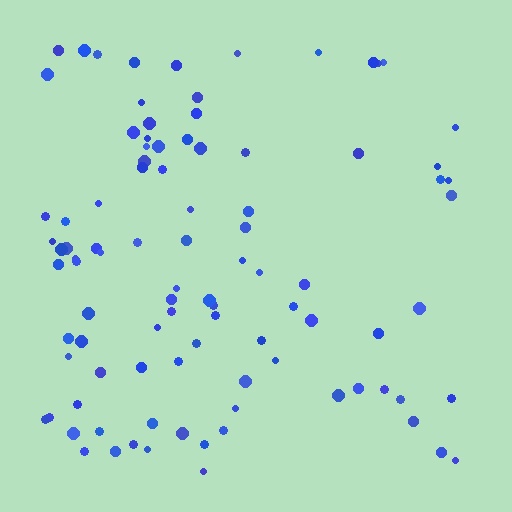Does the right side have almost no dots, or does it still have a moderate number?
Still a moderate number, just noticeably fewer than the left.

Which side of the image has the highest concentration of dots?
The left.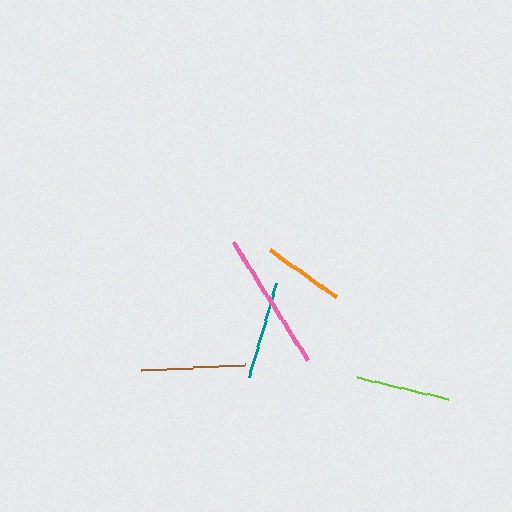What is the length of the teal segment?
The teal segment is approximately 98 pixels long.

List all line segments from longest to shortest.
From longest to shortest: pink, brown, teal, lime, orange.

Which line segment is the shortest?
The orange line is the shortest at approximately 81 pixels.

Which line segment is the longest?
The pink line is the longest at approximately 139 pixels.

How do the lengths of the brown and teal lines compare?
The brown and teal lines are approximately the same length.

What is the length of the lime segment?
The lime segment is approximately 93 pixels long.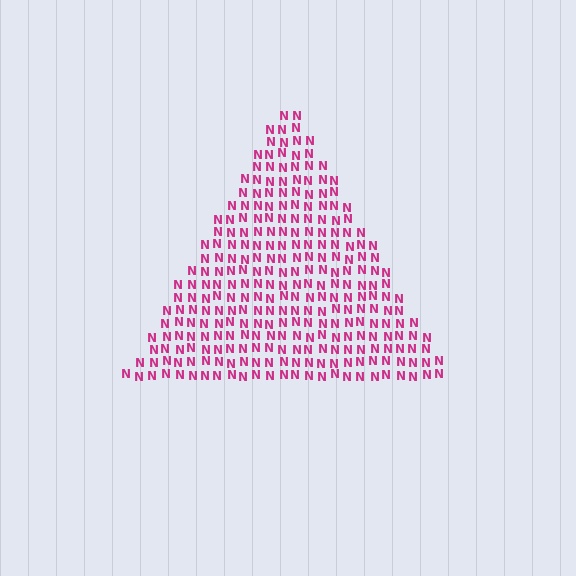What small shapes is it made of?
It is made of small letter N's.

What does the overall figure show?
The overall figure shows a triangle.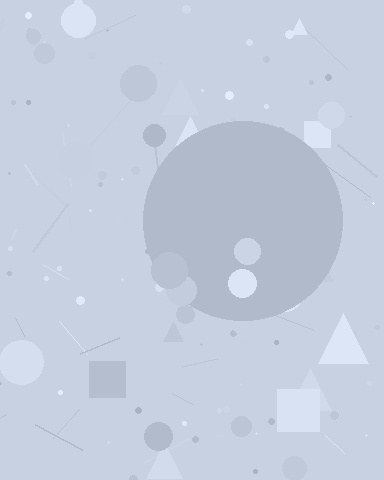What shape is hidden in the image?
A circle is hidden in the image.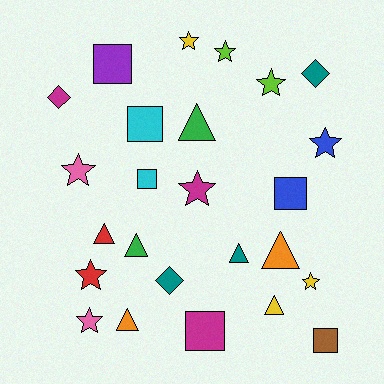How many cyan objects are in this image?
There are 2 cyan objects.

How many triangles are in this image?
There are 7 triangles.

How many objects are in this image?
There are 25 objects.